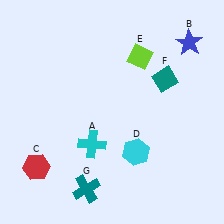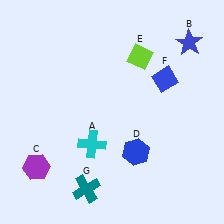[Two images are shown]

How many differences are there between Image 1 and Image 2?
There are 3 differences between the two images.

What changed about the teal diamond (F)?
In Image 1, F is teal. In Image 2, it changed to blue.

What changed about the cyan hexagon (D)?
In Image 1, D is cyan. In Image 2, it changed to blue.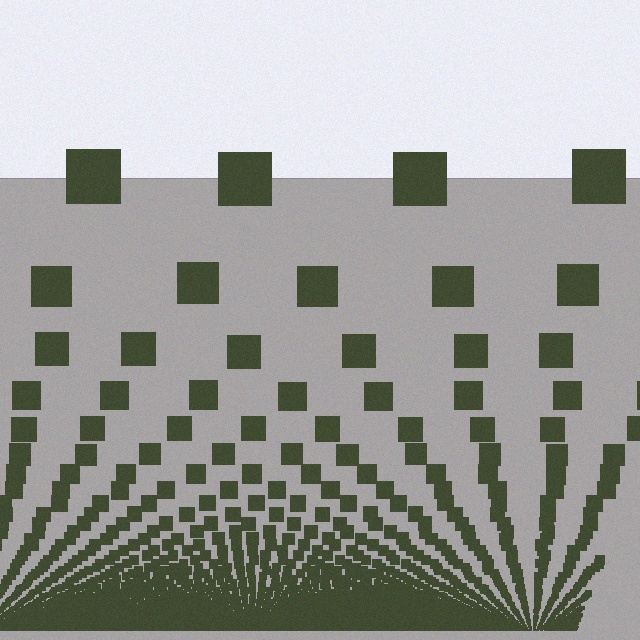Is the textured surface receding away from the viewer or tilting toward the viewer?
The surface appears to tilt toward the viewer. Texture elements get larger and sparser toward the top.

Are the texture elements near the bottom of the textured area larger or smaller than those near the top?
Smaller. The gradient is inverted — elements near the bottom are smaller and denser.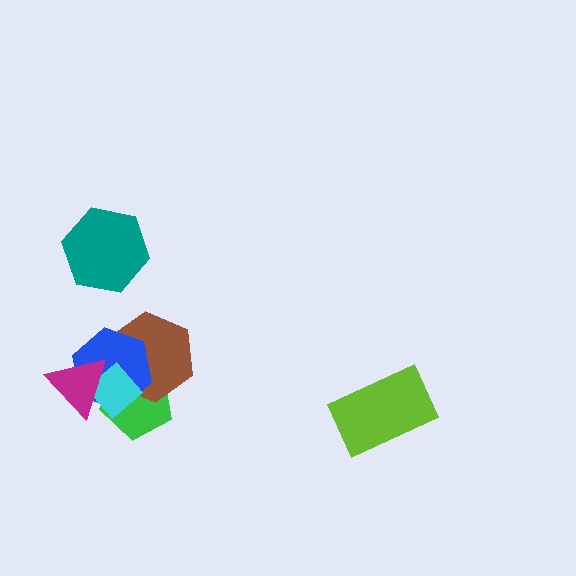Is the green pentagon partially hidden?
Yes, it is partially covered by another shape.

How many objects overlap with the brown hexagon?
3 objects overlap with the brown hexagon.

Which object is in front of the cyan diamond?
The magenta triangle is in front of the cyan diamond.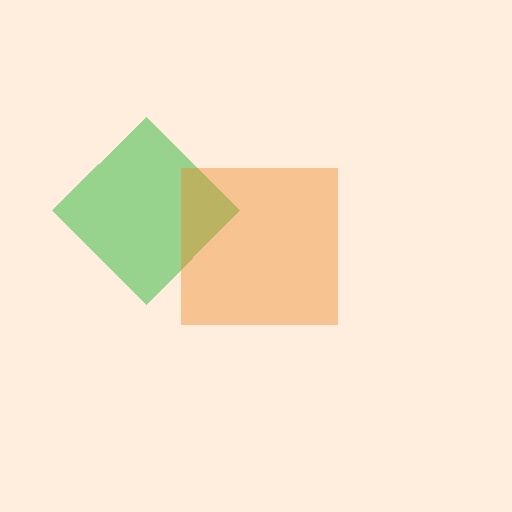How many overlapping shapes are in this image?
There are 2 overlapping shapes in the image.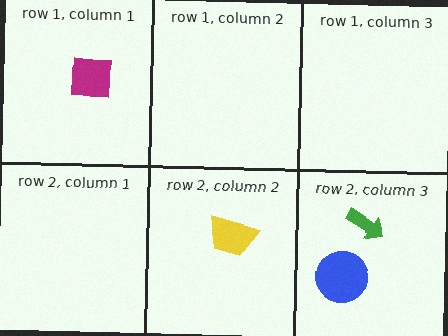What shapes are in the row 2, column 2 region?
The yellow trapezoid.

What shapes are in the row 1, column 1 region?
The magenta square.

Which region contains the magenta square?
The row 1, column 1 region.